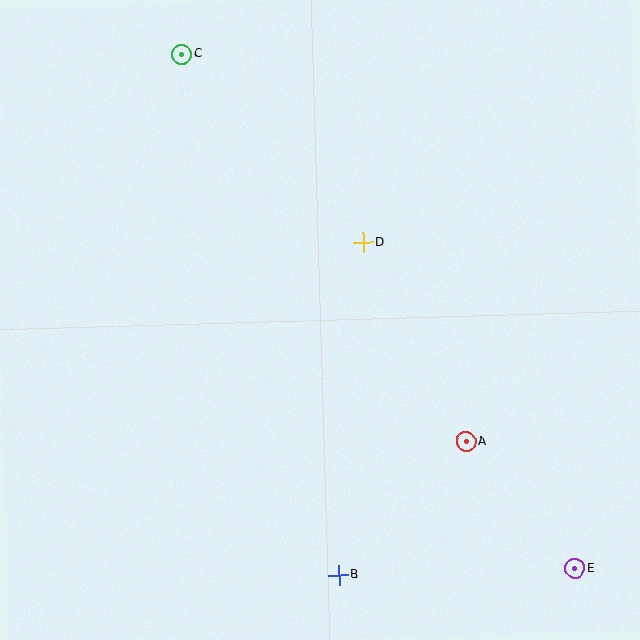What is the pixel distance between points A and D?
The distance between A and D is 224 pixels.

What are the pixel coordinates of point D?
Point D is at (363, 243).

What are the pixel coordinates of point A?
Point A is at (466, 441).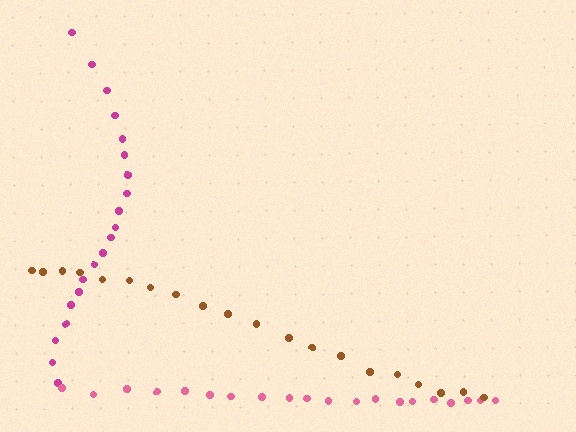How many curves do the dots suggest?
There are 3 distinct paths.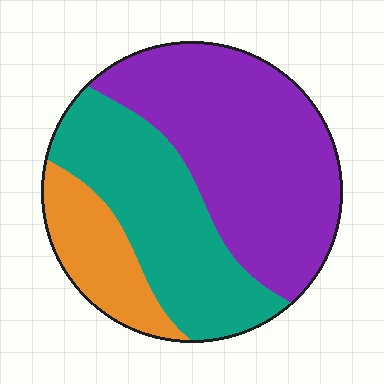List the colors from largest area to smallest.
From largest to smallest: purple, teal, orange.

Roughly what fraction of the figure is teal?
Teal takes up about one third (1/3) of the figure.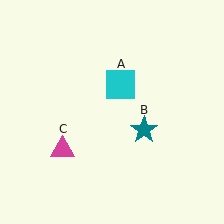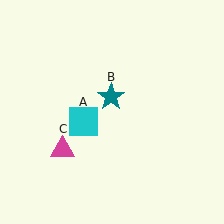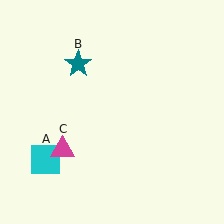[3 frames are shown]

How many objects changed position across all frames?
2 objects changed position: cyan square (object A), teal star (object B).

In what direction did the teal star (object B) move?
The teal star (object B) moved up and to the left.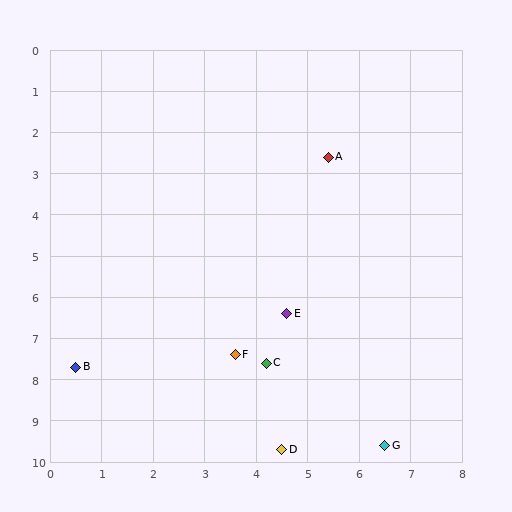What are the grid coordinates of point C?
Point C is at approximately (4.2, 7.6).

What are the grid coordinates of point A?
Point A is at approximately (5.4, 2.6).